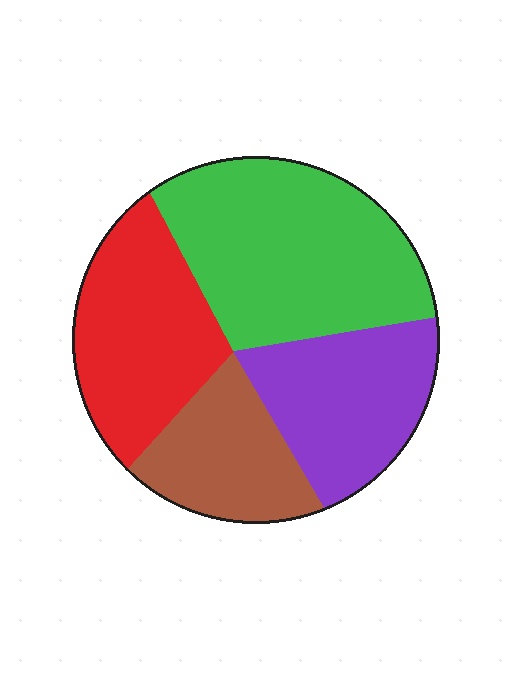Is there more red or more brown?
Red.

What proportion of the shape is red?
Red covers 25% of the shape.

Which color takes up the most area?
Green, at roughly 35%.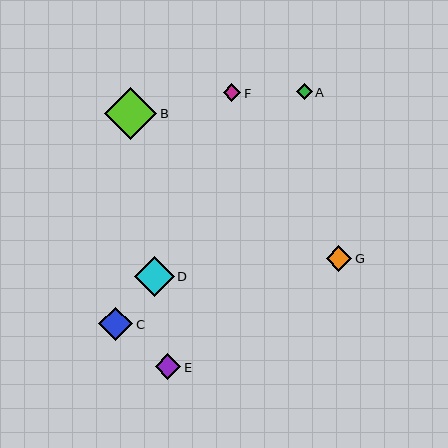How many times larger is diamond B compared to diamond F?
Diamond B is approximately 3.0 times the size of diamond F.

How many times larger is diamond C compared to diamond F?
Diamond C is approximately 1.9 times the size of diamond F.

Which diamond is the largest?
Diamond B is the largest with a size of approximately 52 pixels.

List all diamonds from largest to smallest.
From largest to smallest: B, D, C, G, E, F, A.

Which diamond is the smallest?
Diamond A is the smallest with a size of approximately 16 pixels.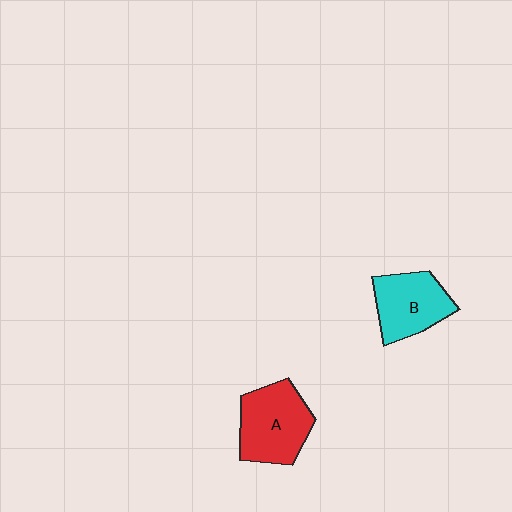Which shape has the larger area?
Shape A (red).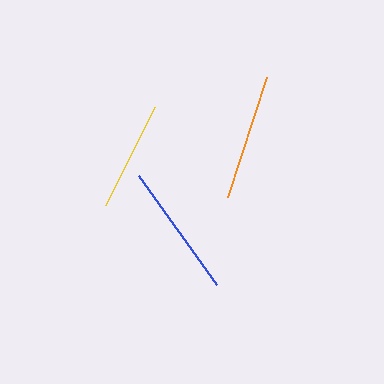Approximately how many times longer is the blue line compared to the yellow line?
The blue line is approximately 1.2 times the length of the yellow line.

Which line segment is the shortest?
The yellow line is the shortest at approximately 110 pixels.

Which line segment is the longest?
The blue line is the longest at approximately 133 pixels.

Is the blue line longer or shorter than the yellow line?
The blue line is longer than the yellow line.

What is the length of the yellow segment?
The yellow segment is approximately 110 pixels long.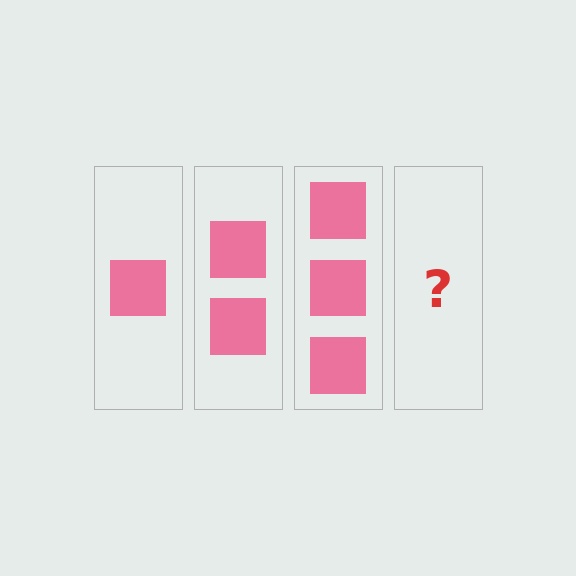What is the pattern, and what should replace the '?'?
The pattern is that each step adds one more square. The '?' should be 4 squares.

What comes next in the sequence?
The next element should be 4 squares.